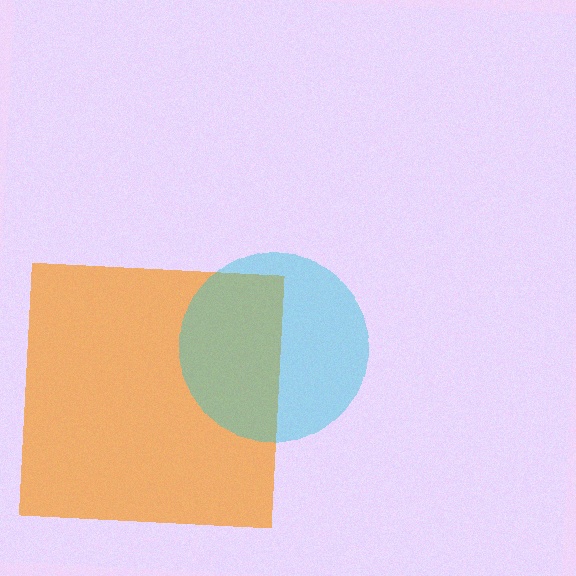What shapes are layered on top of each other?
The layered shapes are: an orange square, a cyan circle.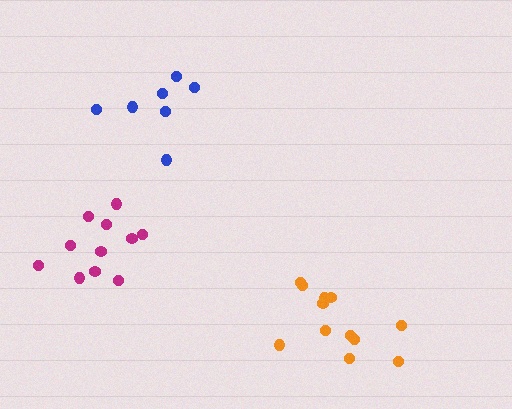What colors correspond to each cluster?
The clusters are colored: blue, magenta, orange.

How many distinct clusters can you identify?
There are 3 distinct clusters.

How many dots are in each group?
Group 1: 7 dots, Group 2: 11 dots, Group 3: 12 dots (30 total).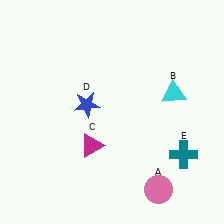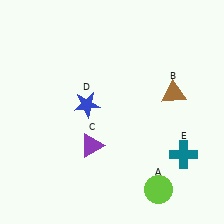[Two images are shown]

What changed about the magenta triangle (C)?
In Image 1, C is magenta. In Image 2, it changed to purple.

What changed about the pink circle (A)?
In Image 1, A is pink. In Image 2, it changed to lime.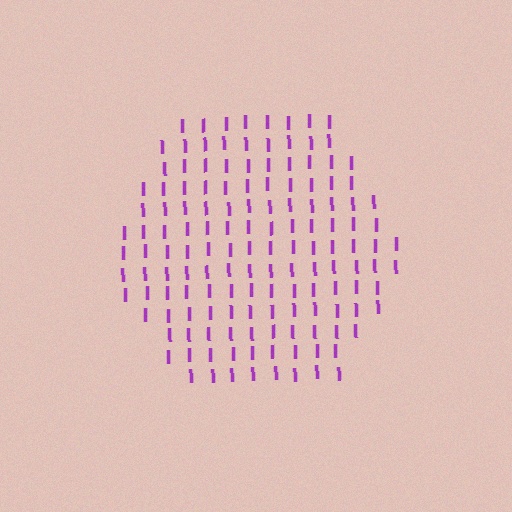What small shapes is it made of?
It is made of small letter I's.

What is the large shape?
The large shape is a hexagon.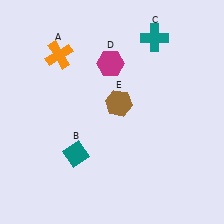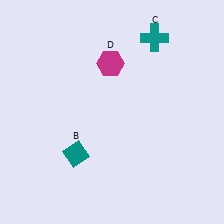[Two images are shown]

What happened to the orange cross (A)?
The orange cross (A) was removed in Image 2. It was in the top-left area of Image 1.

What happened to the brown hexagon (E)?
The brown hexagon (E) was removed in Image 2. It was in the top-right area of Image 1.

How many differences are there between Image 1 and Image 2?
There are 2 differences between the two images.